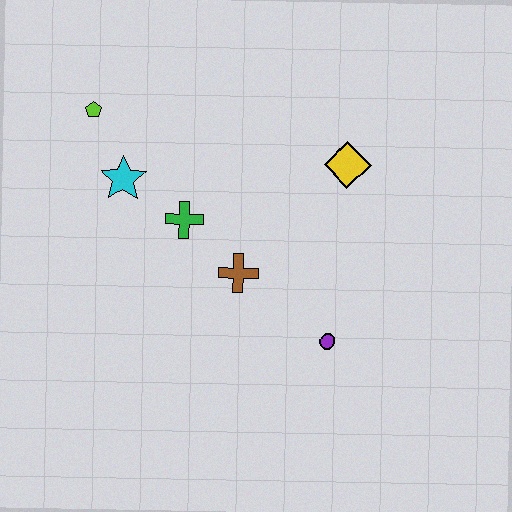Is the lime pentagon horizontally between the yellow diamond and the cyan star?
No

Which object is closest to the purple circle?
The brown cross is closest to the purple circle.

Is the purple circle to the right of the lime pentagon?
Yes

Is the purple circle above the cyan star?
No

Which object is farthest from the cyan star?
The purple circle is farthest from the cyan star.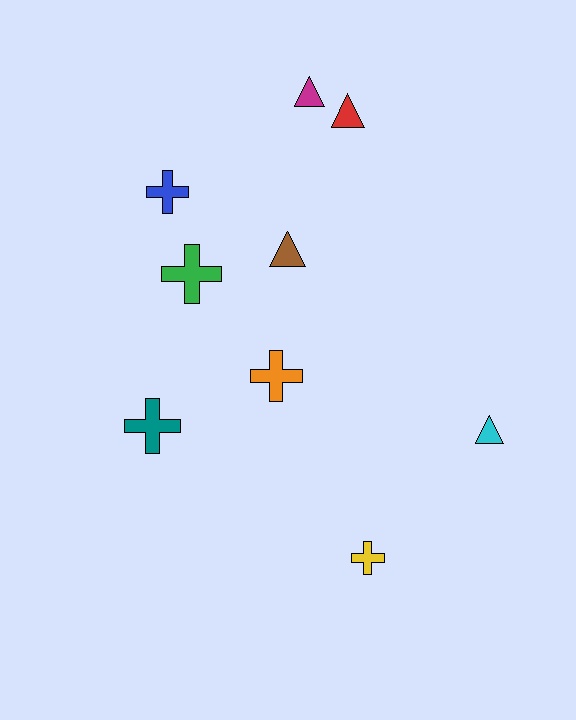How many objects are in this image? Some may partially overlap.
There are 9 objects.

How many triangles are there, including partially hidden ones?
There are 4 triangles.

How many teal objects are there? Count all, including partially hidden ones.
There is 1 teal object.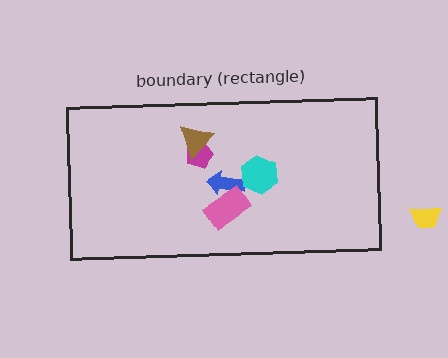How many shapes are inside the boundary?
5 inside, 1 outside.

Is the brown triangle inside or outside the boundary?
Inside.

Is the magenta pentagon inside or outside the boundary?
Inside.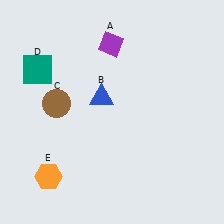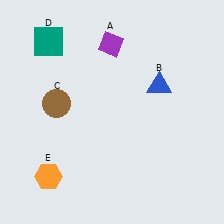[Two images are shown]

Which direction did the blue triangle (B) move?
The blue triangle (B) moved right.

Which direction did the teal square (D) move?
The teal square (D) moved up.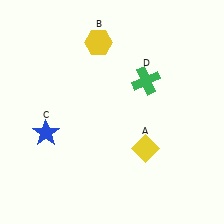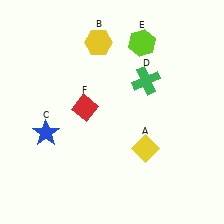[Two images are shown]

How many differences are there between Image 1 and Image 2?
There are 2 differences between the two images.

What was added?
A lime hexagon (E), a red diamond (F) were added in Image 2.